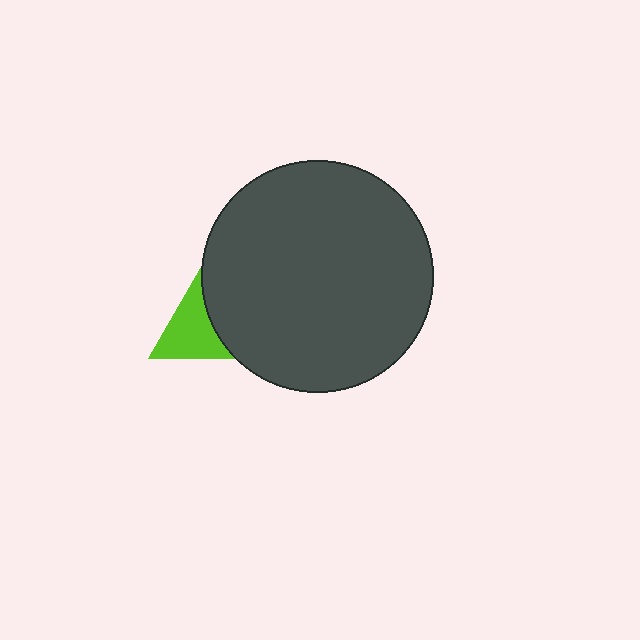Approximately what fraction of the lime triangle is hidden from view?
Roughly 57% of the lime triangle is hidden behind the dark gray circle.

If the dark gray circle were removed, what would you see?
You would see the complete lime triangle.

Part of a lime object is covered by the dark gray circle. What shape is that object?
It is a triangle.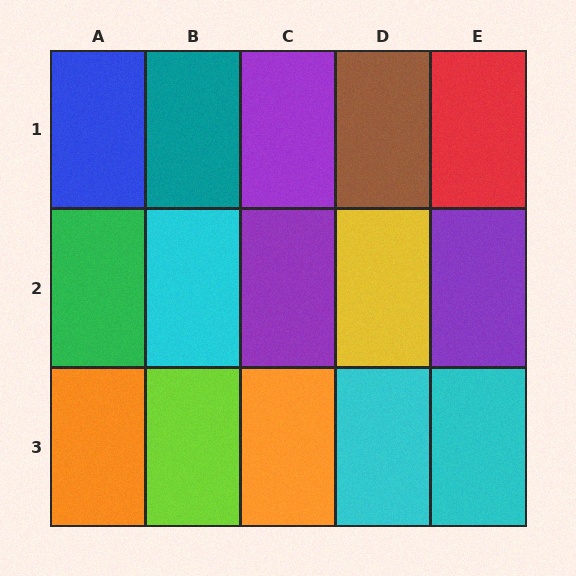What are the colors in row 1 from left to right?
Blue, teal, purple, brown, red.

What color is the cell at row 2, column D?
Yellow.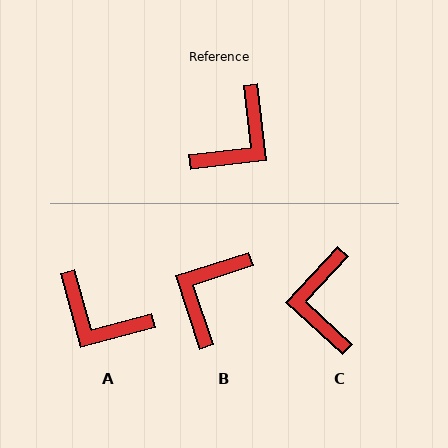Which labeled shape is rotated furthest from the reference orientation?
B, about 169 degrees away.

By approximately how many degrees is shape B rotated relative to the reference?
Approximately 169 degrees clockwise.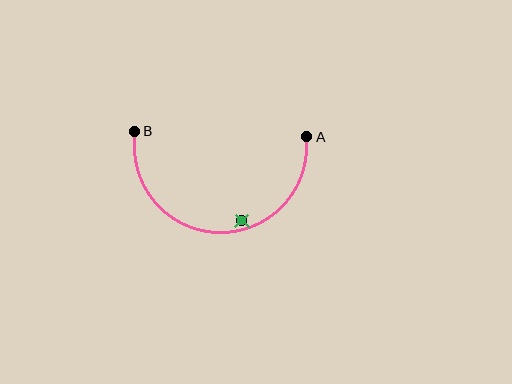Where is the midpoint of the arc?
The arc midpoint is the point on the curve farthest from the straight line joining A and B. It sits below that line.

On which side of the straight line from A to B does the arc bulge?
The arc bulges below the straight line connecting A and B.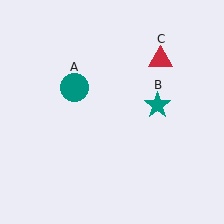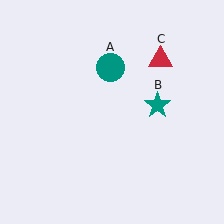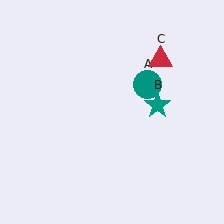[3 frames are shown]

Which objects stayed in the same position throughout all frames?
Teal star (object B) and red triangle (object C) remained stationary.